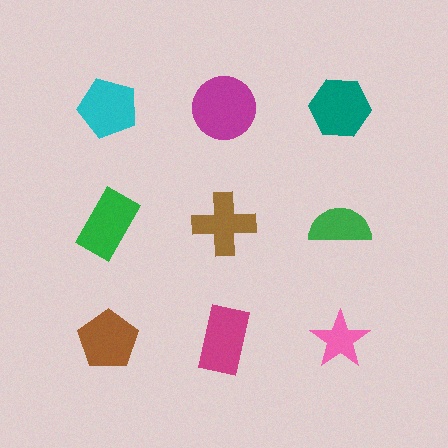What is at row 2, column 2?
A brown cross.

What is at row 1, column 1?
A cyan pentagon.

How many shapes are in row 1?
3 shapes.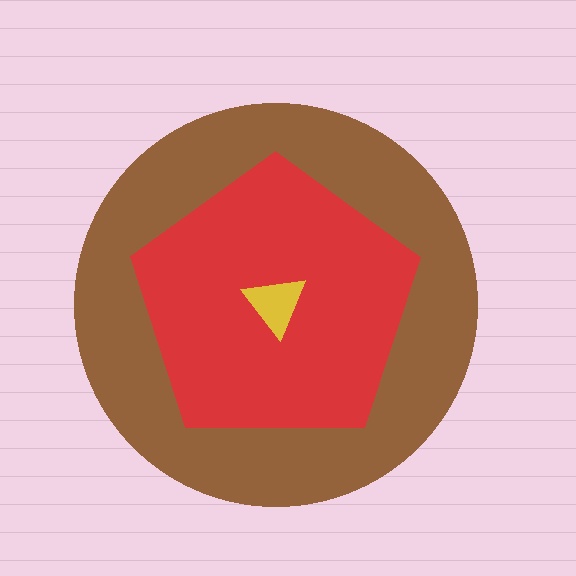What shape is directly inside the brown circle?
The red pentagon.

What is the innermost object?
The yellow triangle.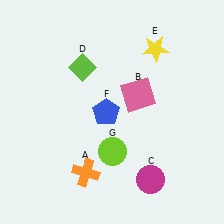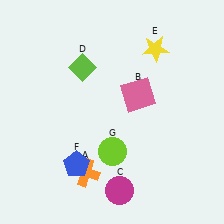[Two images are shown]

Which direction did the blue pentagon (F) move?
The blue pentagon (F) moved down.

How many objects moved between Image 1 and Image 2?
2 objects moved between the two images.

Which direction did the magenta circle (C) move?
The magenta circle (C) moved left.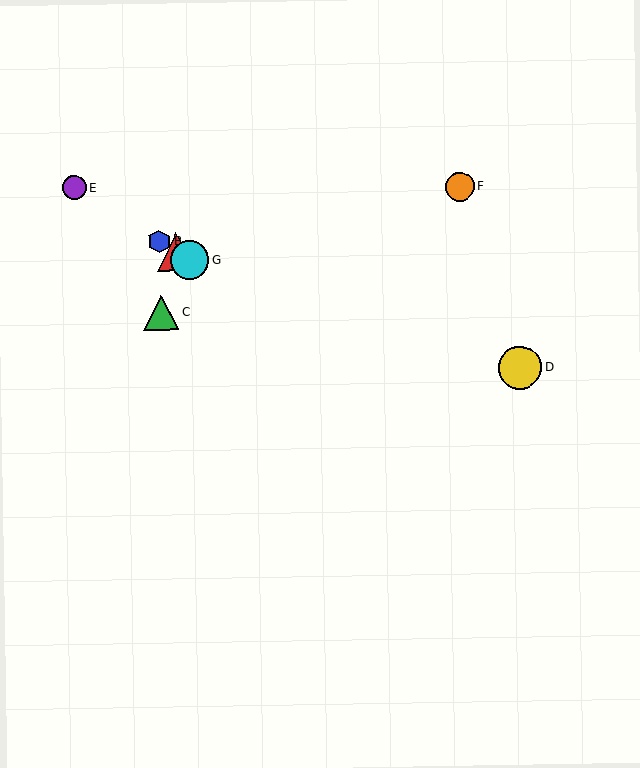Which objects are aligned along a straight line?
Objects A, B, E, G are aligned along a straight line.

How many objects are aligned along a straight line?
4 objects (A, B, E, G) are aligned along a straight line.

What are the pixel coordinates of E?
Object E is at (74, 188).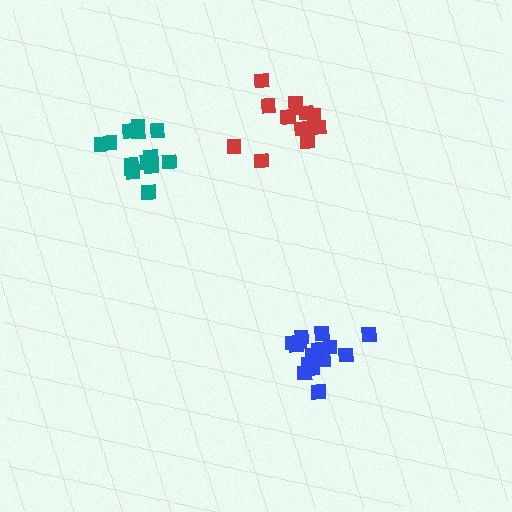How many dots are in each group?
Group 1: 16 dots, Group 2: 14 dots, Group 3: 14 dots (44 total).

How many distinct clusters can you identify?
There are 3 distinct clusters.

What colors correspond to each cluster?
The clusters are colored: blue, red, teal.